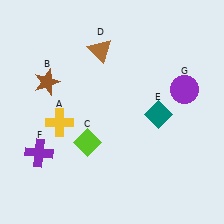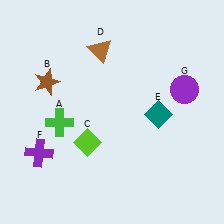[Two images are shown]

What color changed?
The cross (A) changed from yellow in Image 1 to green in Image 2.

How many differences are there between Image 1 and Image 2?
There is 1 difference between the two images.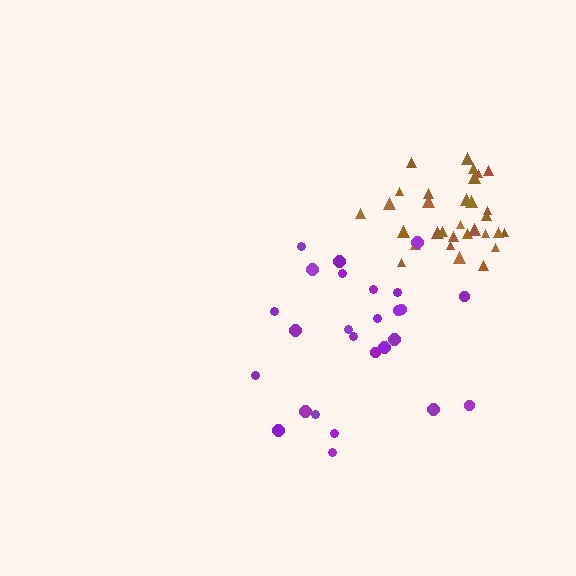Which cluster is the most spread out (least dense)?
Purple.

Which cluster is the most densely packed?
Brown.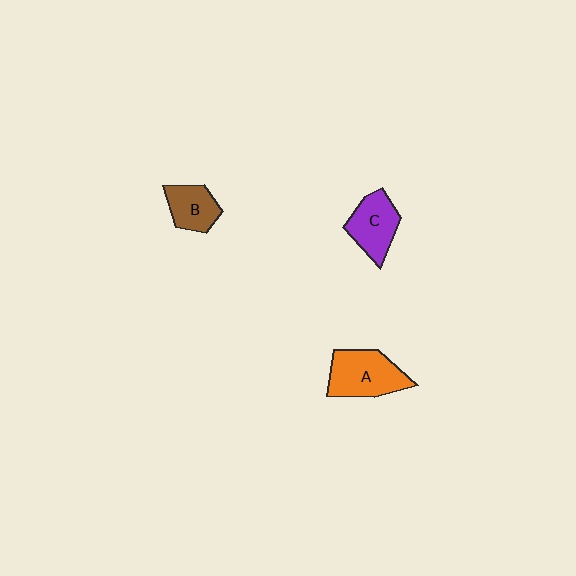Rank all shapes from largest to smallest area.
From largest to smallest: A (orange), C (purple), B (brown).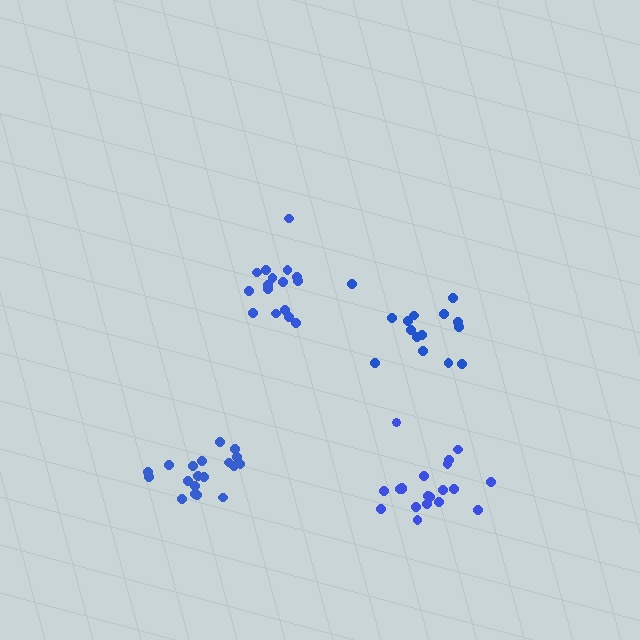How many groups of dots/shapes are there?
There are 4 groups.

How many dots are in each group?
Group 1: 19 dots, Group 2: 16 dots, Group 3: 15 dots, Group 4: 20 dots (70 total).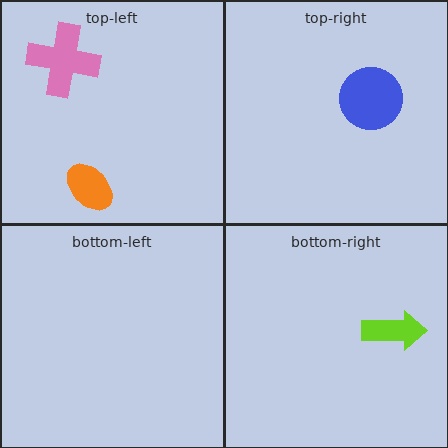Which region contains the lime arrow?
The bottom-right region.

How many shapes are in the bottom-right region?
1.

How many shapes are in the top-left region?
2.